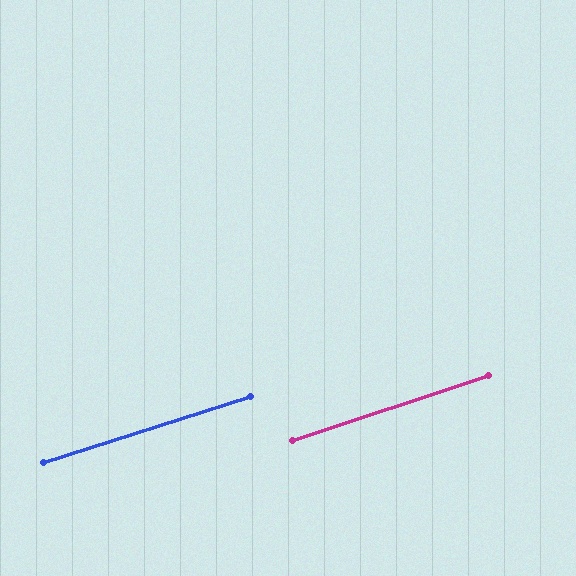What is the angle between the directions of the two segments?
Approximately 1 degree.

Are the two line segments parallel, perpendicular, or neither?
Parallel — their directions differ by only 0.7°.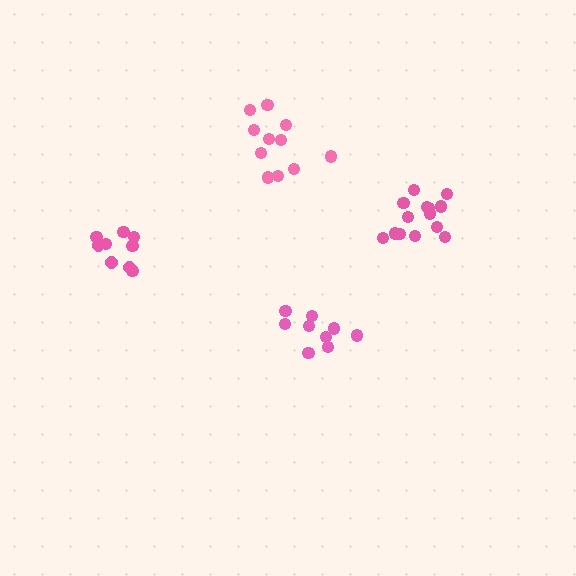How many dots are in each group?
Group 1: 12 dots, Group 2: 9 dots, Group 3: 9 dots, Group 4: 14 dots (44 total).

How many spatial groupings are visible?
There are 4 spatial groupings.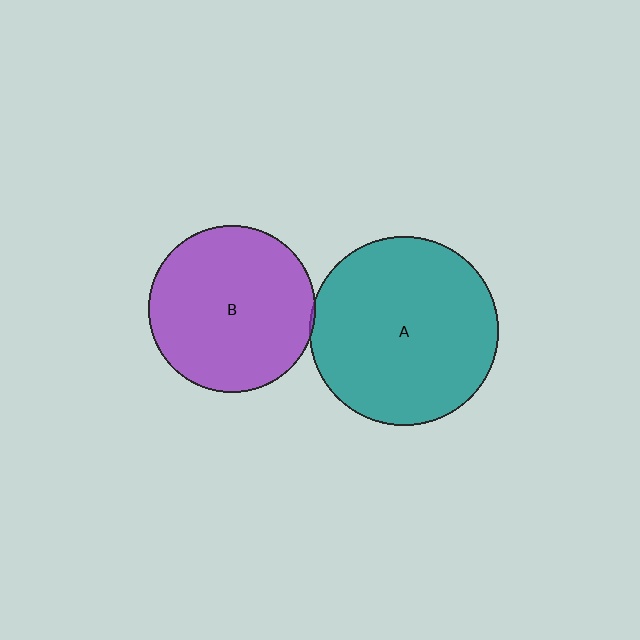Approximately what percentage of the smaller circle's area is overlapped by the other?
Approximately 5%.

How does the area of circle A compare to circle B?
Approximately 1.3 times.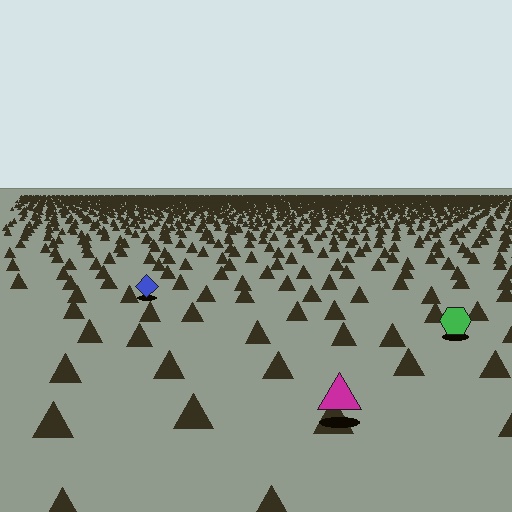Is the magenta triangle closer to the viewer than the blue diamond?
Yes. The magenta triangle is closer — you can tell from the texture gradient: the ground texture is coarser near it.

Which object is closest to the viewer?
The magenta triangle is closest. The texture marks near it are larger and more spread out.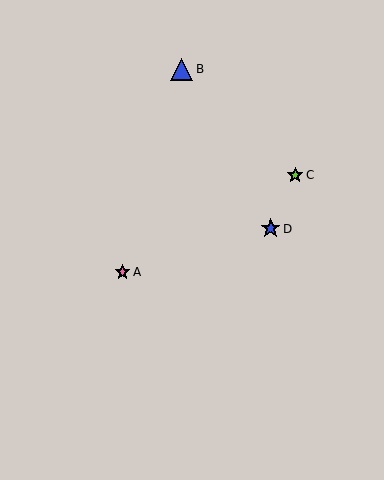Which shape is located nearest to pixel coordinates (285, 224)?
The blue star (labeled D) at (271, 229) is nearest to that location.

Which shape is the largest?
The blue triangle (labeled B) is the largest.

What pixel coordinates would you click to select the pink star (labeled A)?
Click at (122, 272) to select the pink star A.